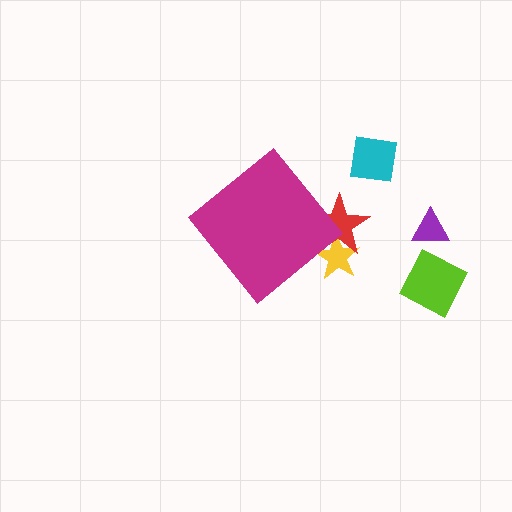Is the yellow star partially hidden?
Yes, the yellow star is partially hidden behind the magenta diamond.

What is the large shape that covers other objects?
A magenta diamond.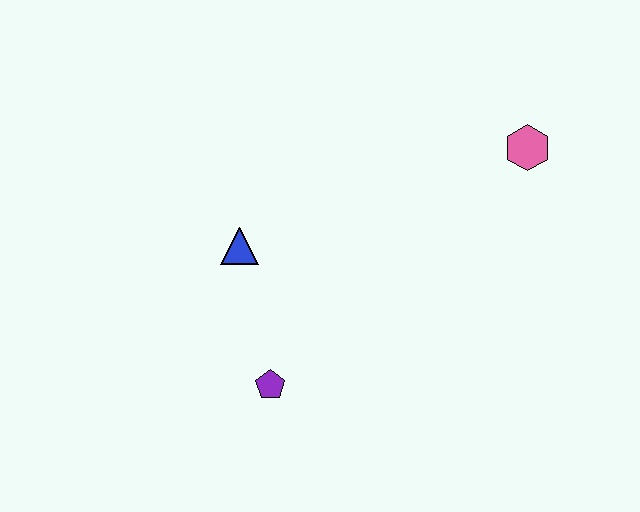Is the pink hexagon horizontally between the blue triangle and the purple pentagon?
No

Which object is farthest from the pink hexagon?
The purple pentagon is farthest from the pink hexagon.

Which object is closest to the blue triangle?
The purple pentagon is closest to the blue triangle.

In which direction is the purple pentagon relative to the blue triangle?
The purple pentagon is below the blue triangle.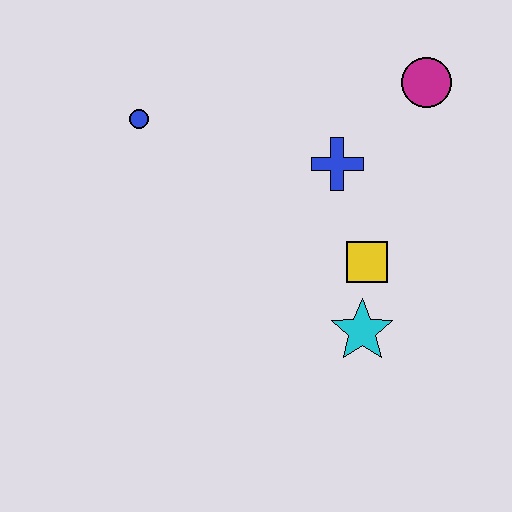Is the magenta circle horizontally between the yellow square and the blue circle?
No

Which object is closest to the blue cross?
The yellow square is closest to the blue cross.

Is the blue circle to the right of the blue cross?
No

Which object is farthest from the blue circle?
The cyan star is farthest from the blue circle.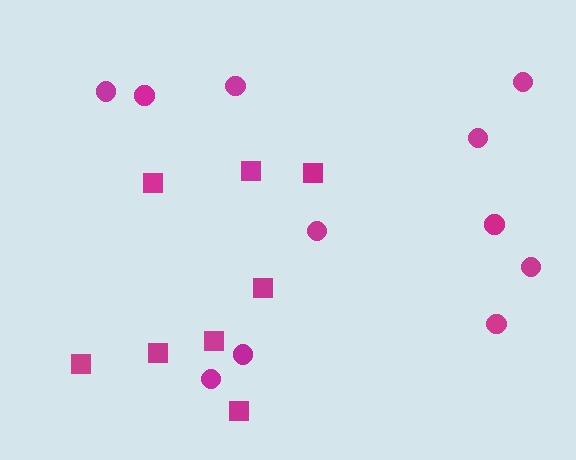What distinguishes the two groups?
There are 2 groups: one group of circles (11) and one group of squares (8).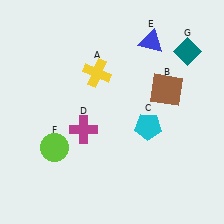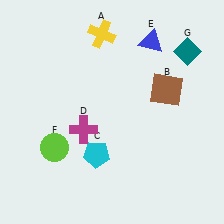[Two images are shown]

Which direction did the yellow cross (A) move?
The yellow cross (A) moved up.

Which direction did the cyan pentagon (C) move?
The cyan pentagon (C) moved left.